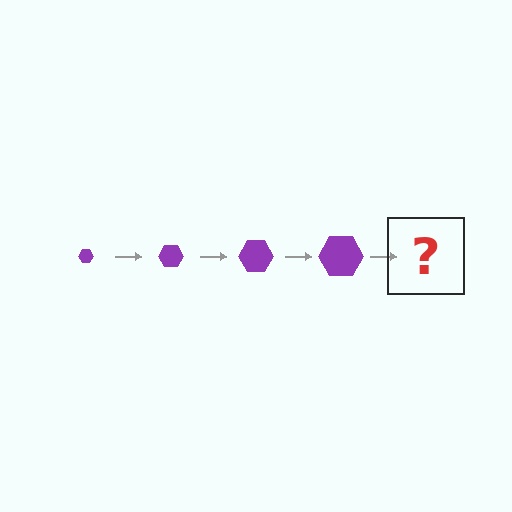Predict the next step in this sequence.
The next step is a purple hexagon, larger than the previous one.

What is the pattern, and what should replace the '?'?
The pattern is that the hexagon gets progressively larger each step. The '?' should be a purple hexagon, larger than the previous one.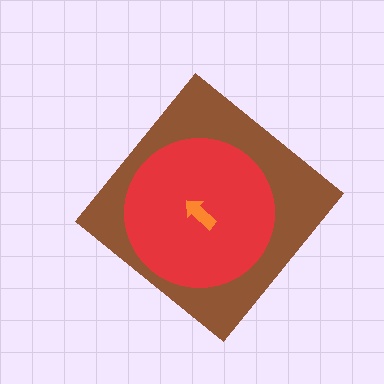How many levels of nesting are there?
3.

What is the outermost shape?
The brown diamond.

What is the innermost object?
The orange arrow.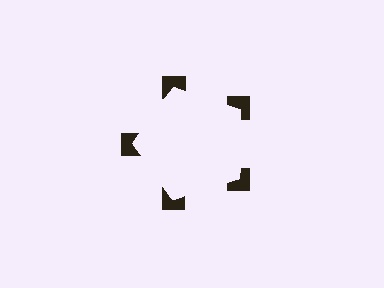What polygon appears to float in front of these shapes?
An illusory pentagon — its edges are inferred from the aligned wedge cuts in the notched squares, not physically drawn.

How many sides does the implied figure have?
5 sides.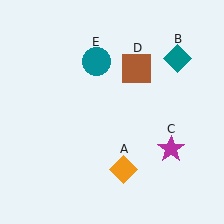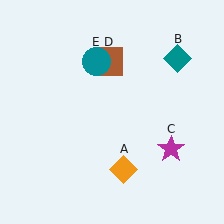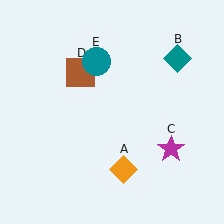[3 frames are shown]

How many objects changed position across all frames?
1 object changed position: brown square (object D).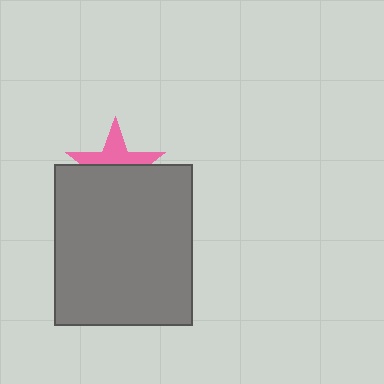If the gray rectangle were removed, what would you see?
You would see the complete pink star.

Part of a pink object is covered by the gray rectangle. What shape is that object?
It is a star.